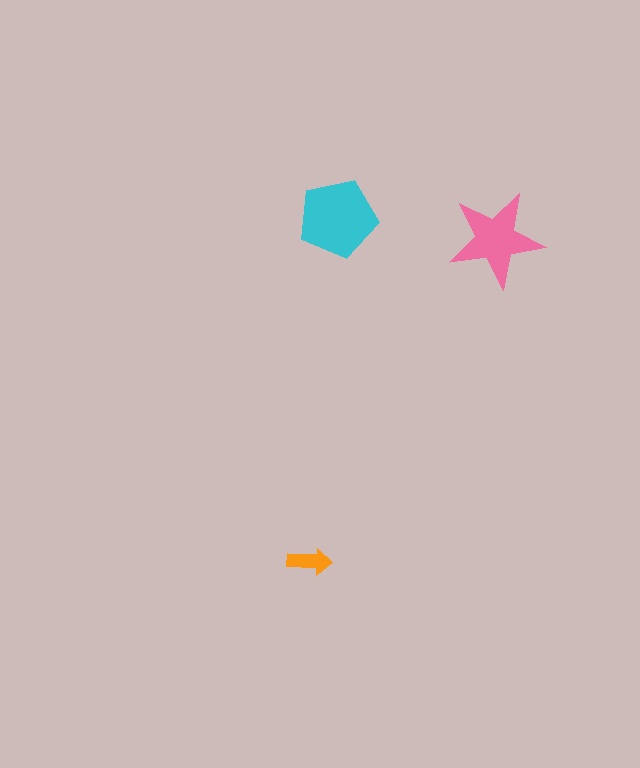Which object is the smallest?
The orange arrow.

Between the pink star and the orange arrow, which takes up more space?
The pink star.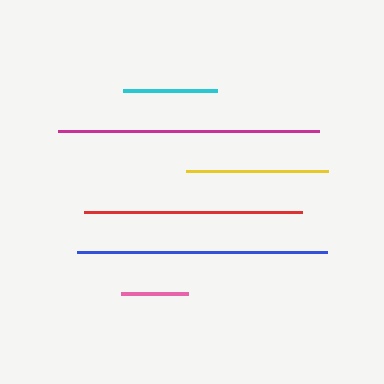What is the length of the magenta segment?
The magenta segment is approximately 261 pixels long.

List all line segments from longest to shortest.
From longest to shortest: magenta, blue, red, yellow, cyan, pink.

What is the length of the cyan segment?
The cyan segment is approximately 94 pixels long.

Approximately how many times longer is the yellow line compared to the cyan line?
The yellow line is approximately 1.5 times the length of the cyan line.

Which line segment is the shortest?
The pink line is the shortest at approximately 67 pixels.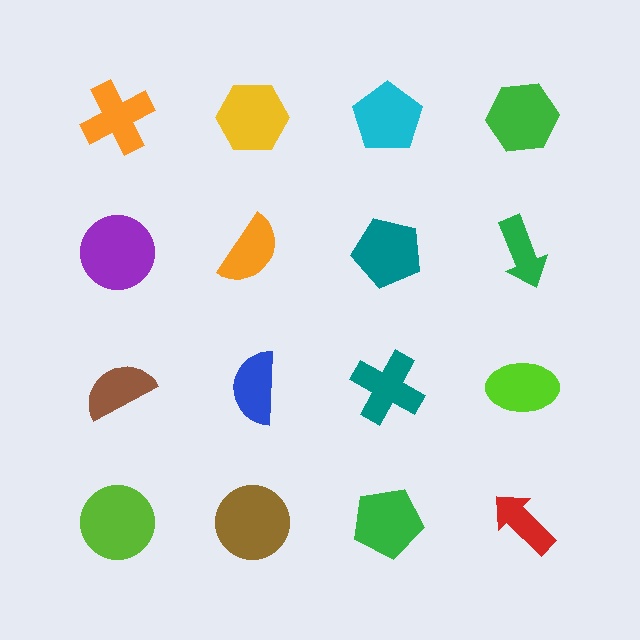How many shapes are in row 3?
4 shapes.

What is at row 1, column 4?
A green hexagon.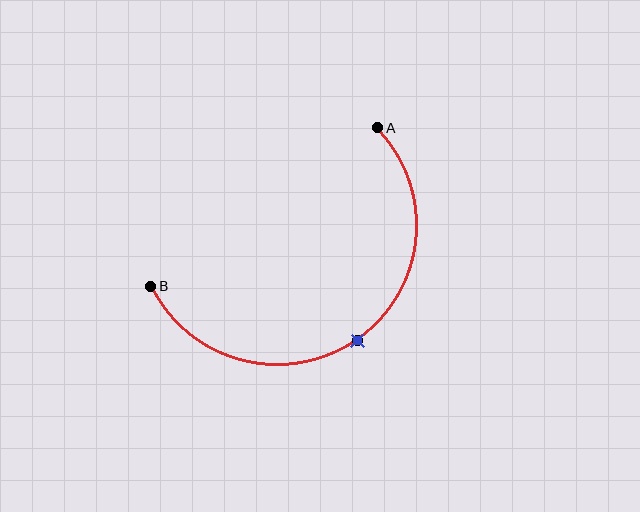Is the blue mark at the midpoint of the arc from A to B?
Yes. The blue mark lies on the arc at equal arc-length from both A and B — it is the arc midpoint.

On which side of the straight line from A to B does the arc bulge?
The arc bulges below and to the right of the straight line connecting A and B.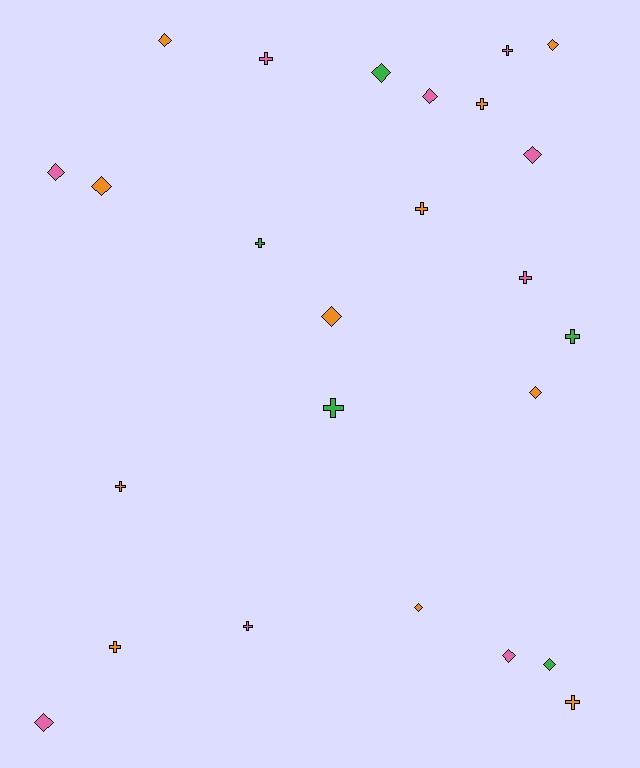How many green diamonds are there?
There are 2 green diamonds.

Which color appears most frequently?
Orange, with 11 objects.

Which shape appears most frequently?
Diamond, with 13 objects.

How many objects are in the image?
There are 25 objects.